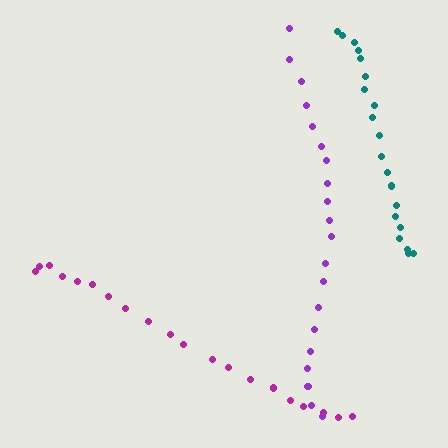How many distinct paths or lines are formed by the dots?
There are 3 distinct paths.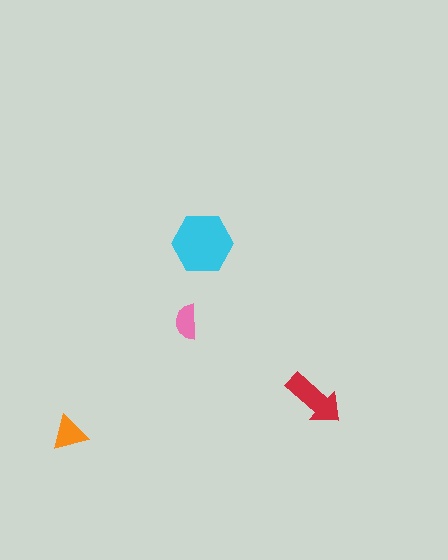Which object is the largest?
The cyan hexagon.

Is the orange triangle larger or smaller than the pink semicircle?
Larger.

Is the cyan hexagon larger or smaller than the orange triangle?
Larger.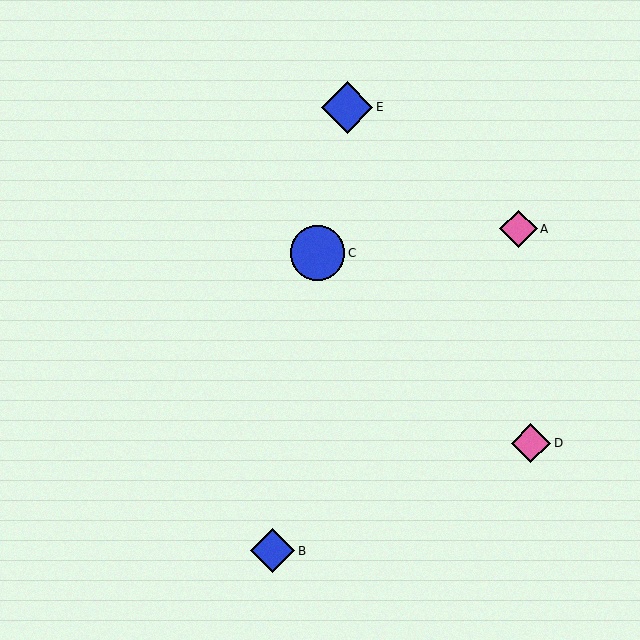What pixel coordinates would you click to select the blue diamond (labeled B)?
Click at (273, 551) to select the blue diamond B.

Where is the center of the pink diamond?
The center of the pink diamond is at (531, 443).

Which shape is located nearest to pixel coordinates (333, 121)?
The blue diamond (labeled E) at (347, 107) is nearest to that location.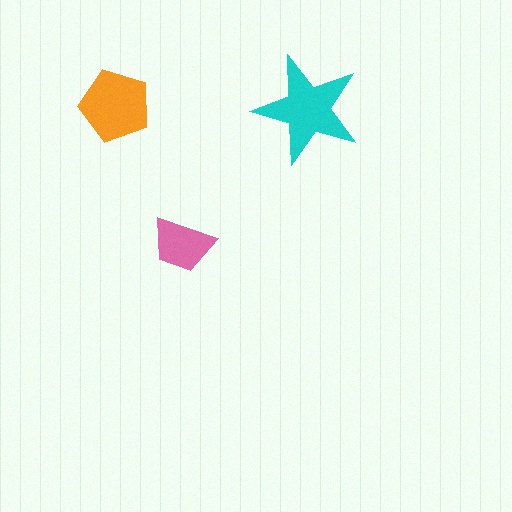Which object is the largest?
The cyan star.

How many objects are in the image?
There are 3 objects in the image.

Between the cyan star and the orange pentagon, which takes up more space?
The cyan star.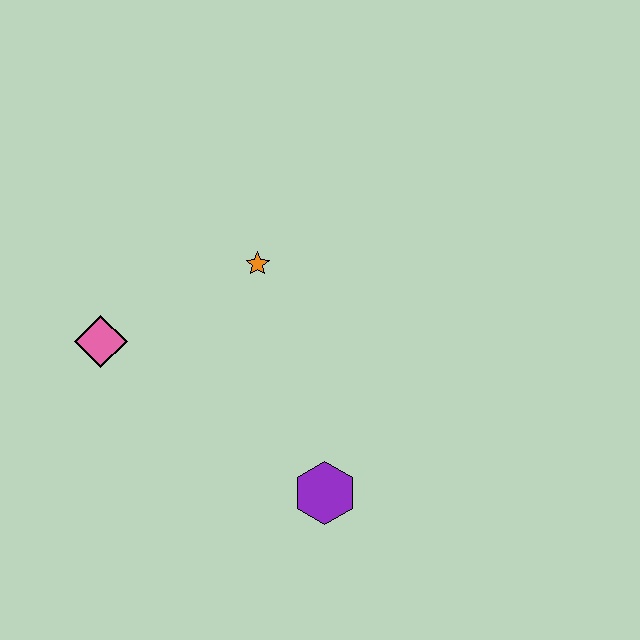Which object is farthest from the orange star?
The purple hexagon is farthest from the orange star.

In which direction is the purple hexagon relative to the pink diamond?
The purple hexagon is to the right of the pink diamond.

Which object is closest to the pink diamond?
The orange star is closest to the pink diamond.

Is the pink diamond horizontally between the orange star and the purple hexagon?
No